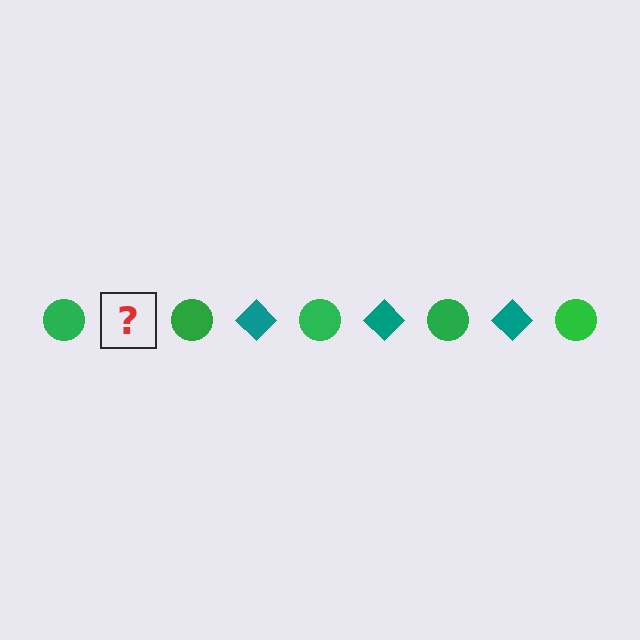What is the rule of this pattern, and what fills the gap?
The rule is that the pattern alternates between green circle and teal diamond. The gap should be filled with a teal diamond.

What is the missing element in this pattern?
The missing element is a teal diamond.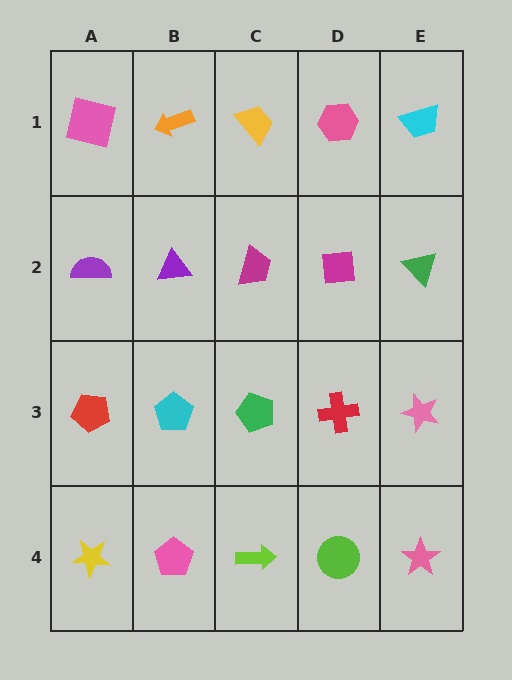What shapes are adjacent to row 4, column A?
A red pentagon (row 3, column A), a pink pentagon (row 4, column B).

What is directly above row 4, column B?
A cyan pentagon.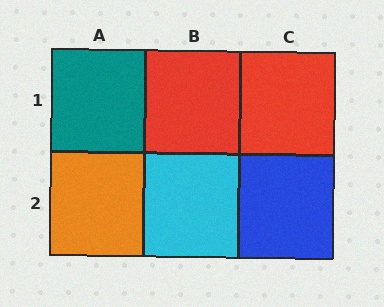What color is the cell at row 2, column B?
Cyan.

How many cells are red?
2 cells are red.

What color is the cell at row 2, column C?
Blue.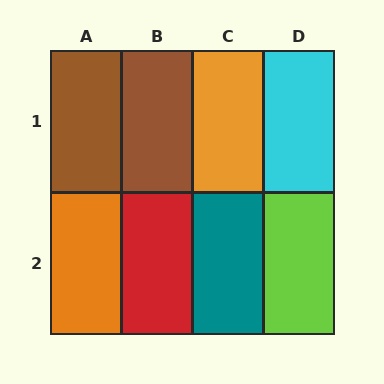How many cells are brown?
2 cells are brown.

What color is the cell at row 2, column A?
Orange.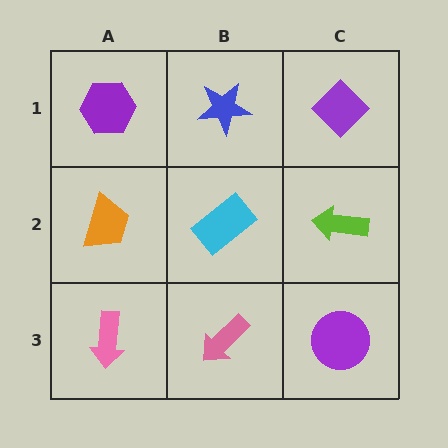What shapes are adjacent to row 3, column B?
A cyan rectangle (row 2, column B), a pink arrow (row 3, column A), a purple circle (row 3, column C).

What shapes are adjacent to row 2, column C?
A purple diamond (row 1, column C), a purple circle (row 3, column C), a cyan rectangle (row 2, column B).